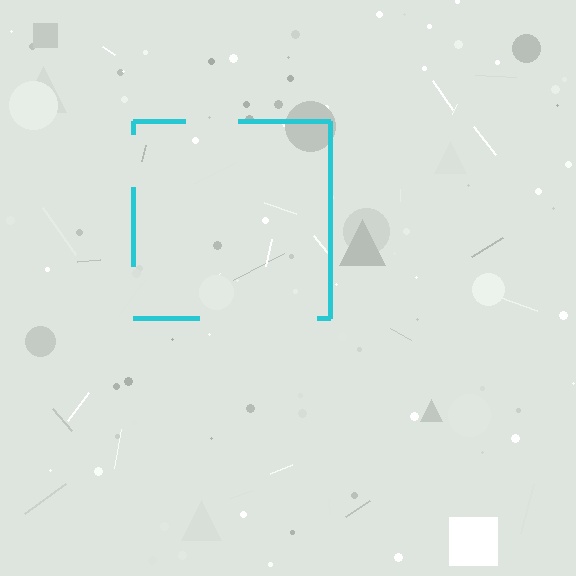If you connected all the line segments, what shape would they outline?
They would outline a square.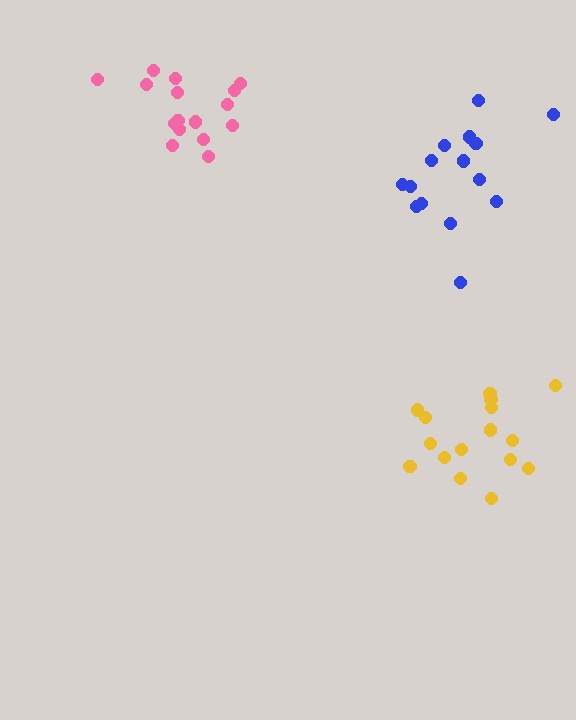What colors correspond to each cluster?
The clusters are colored: blue, yellow, pink.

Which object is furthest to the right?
The yellow cluster is rightmost.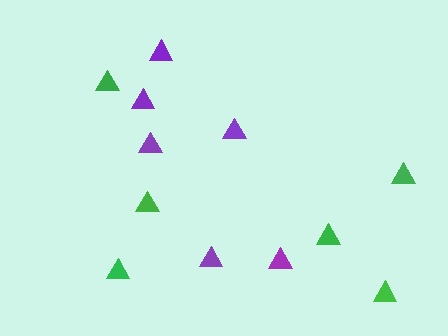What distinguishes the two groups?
There are 2 groups: one group of purple triangles (6) and one group of green triangles (6).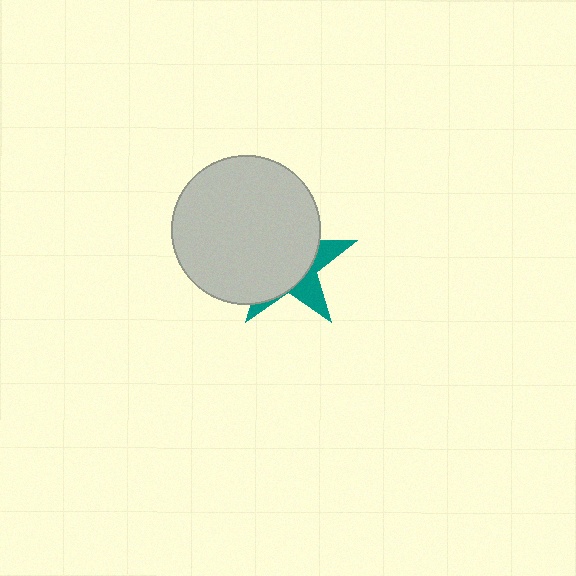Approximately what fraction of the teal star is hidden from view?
Roughly 70% of the teal star is hidden behind the light gray circle.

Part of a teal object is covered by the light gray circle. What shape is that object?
It is a star.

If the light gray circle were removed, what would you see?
You would see the complete teal star.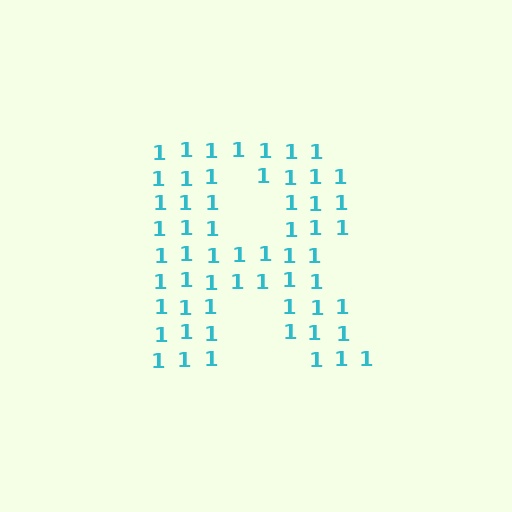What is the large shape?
The large shape is the letter R.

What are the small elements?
The small elements are digit 1's.